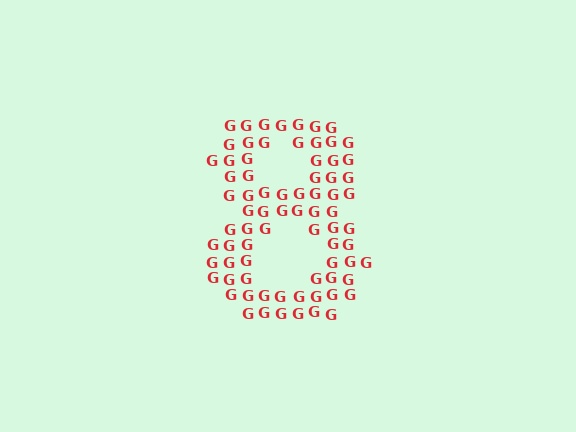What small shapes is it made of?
It is made of small letter G's.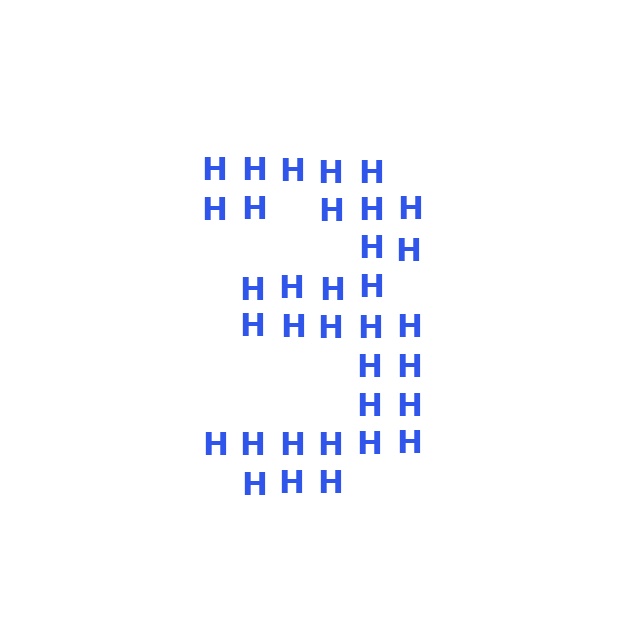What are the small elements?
The small elements are letter H's.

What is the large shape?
The large shape is the digit 3.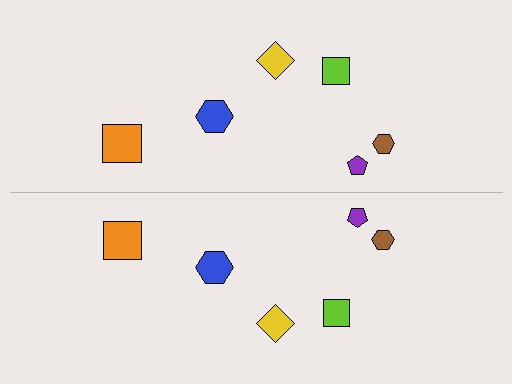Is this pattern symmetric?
Yes, this pattern has bilateral (reflection) symmetry.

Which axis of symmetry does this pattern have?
The pattern has a horizontal axis of symmetry running through the center of the image.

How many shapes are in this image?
There are 12 shapes in this image.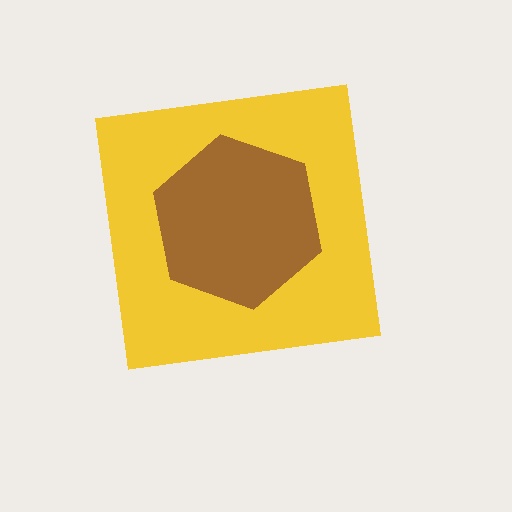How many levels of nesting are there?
2.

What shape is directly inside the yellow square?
The brown hexagon.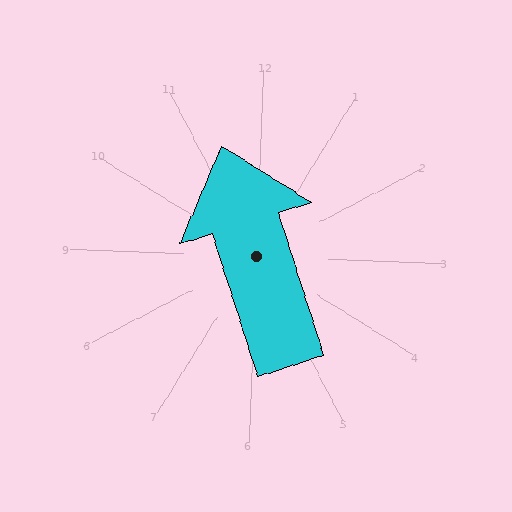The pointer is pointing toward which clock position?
Roughly 11 o'clock.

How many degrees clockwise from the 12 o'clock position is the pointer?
Approximately 340 degrees.